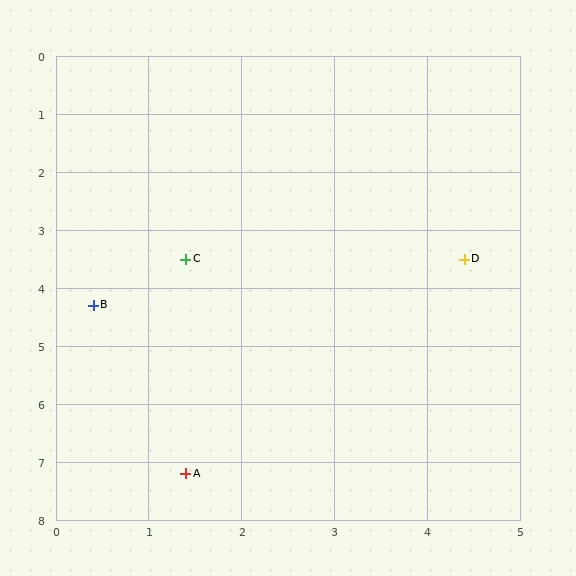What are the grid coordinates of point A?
Point A is at approximately (1.4, 7.2).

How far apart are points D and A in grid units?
Points D and A are about 4.8 grid units apart.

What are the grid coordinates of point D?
Point D is at approximately (4.4, 3.5).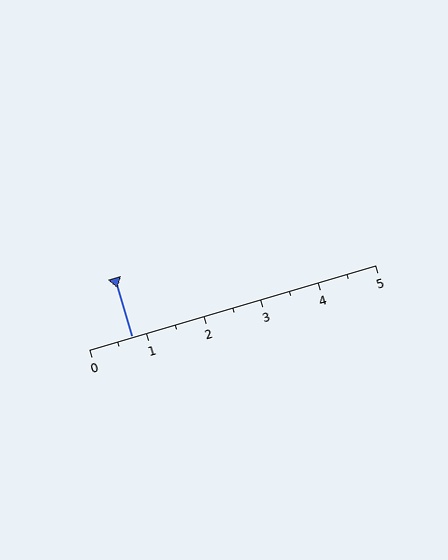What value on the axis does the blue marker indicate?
The marker indicates approximately 0.8.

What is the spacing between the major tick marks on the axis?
The major ticks are spaced 1 apart.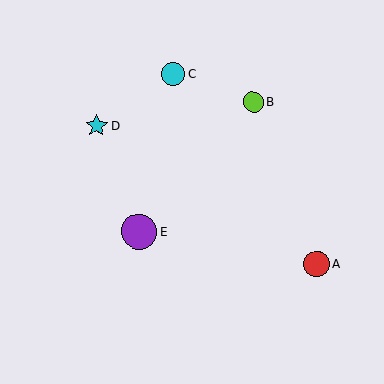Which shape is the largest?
The purple circle (labeled E) is the largest.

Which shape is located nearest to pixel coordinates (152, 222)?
The purple circle (labeled E) at (139, 231) is nearest to that location.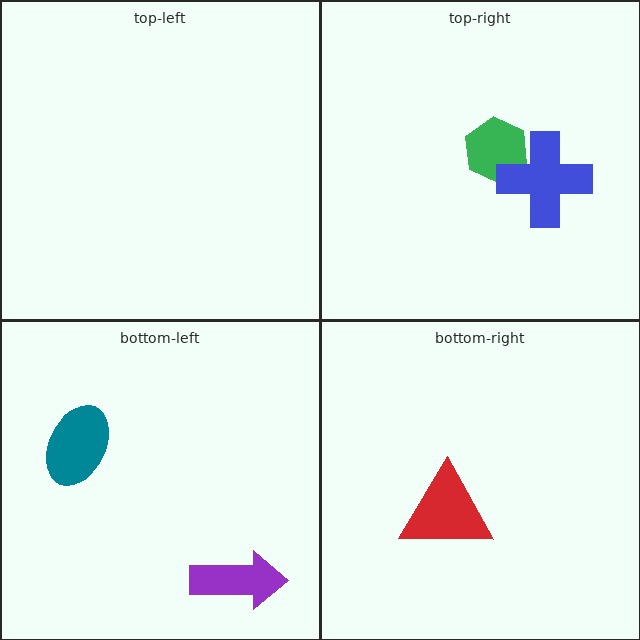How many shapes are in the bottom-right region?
1.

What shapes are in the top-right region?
The green hexagon, the blue cross.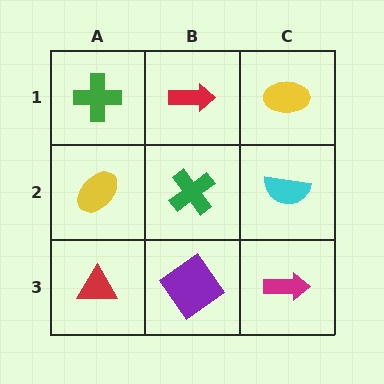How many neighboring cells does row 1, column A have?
2.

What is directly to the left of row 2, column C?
A green cross.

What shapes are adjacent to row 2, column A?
A green cross (row 1, column A), a red triangle (row 3, column A), a green cross (row 2, column B).